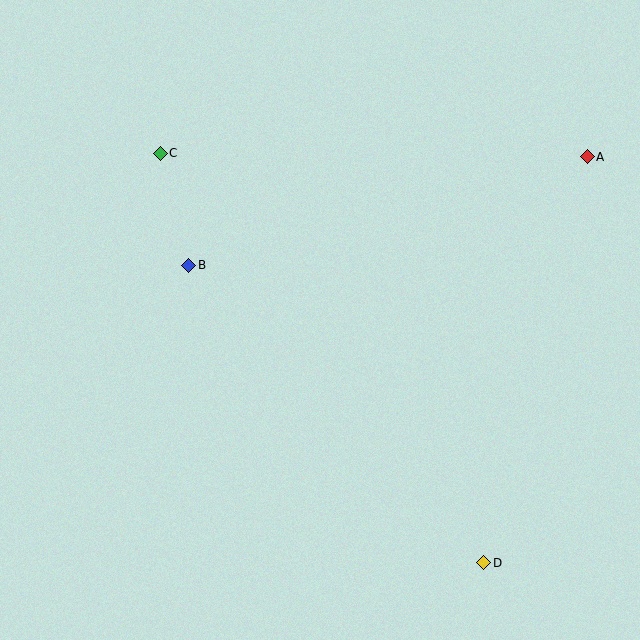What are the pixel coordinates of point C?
Point C is at (160, 153).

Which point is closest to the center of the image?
Point B at (189, 265) is closest to the center.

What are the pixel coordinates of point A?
Point A is at (587, 157).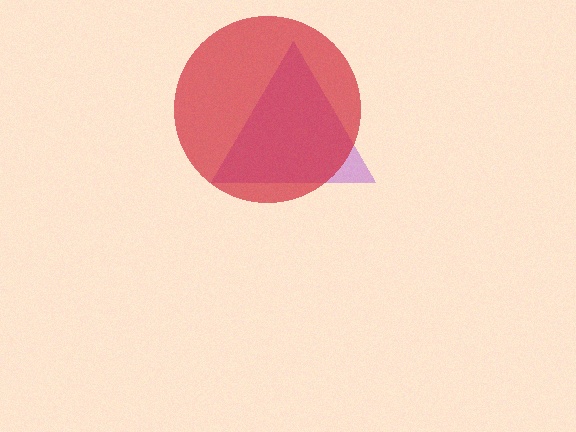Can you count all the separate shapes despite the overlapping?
Yes, there are 2 separate shapes.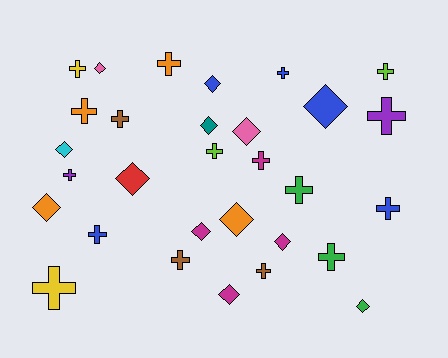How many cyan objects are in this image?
There is 1 cyan object.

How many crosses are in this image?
There are 17 crosses.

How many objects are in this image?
There are 30 objects.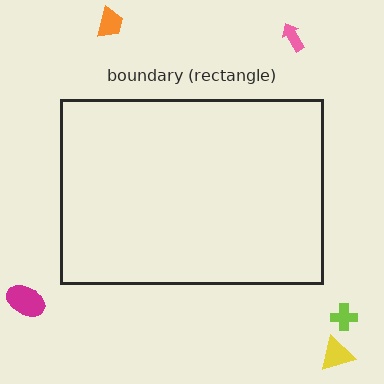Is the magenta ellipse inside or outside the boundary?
Outside.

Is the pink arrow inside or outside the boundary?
Outside.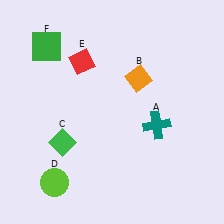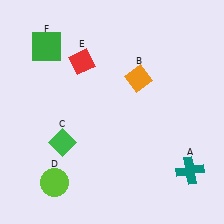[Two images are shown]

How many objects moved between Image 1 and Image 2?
1 object moved between the two images.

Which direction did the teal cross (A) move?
The teal cross (A) moved down.